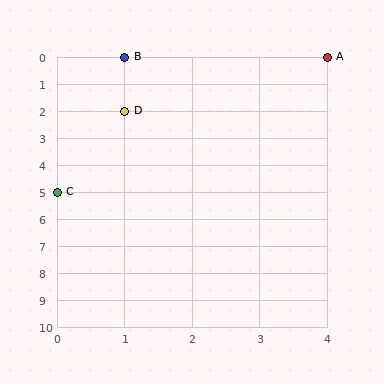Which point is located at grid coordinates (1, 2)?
Point D is at (1, 2).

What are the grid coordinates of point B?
Point B is at grid coordinates (1, 0).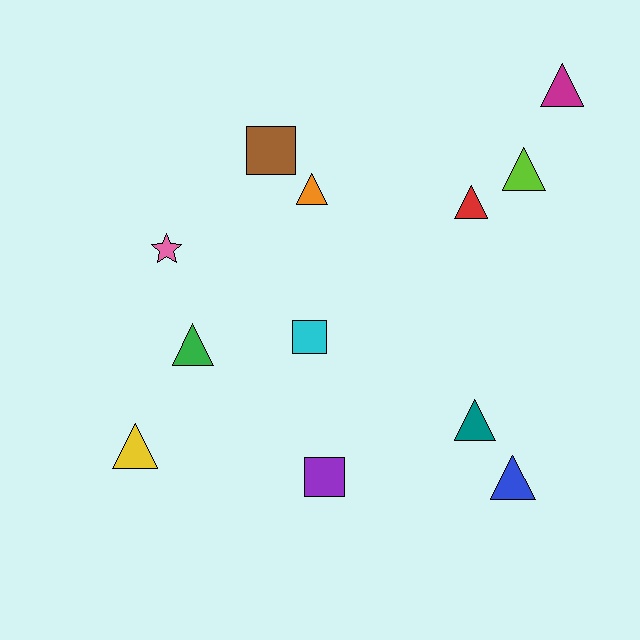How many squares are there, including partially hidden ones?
There are 3 squares.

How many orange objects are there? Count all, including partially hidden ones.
There is 1 orange object.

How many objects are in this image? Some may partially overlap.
There are 12 objects.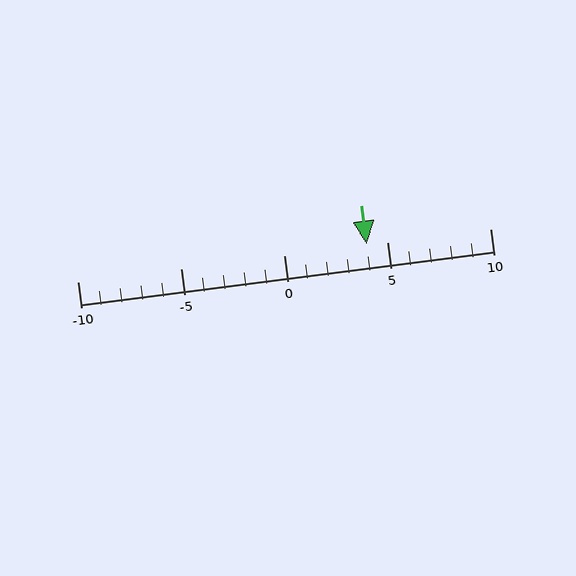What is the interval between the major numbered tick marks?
The major tick marks are spaced 5 units apart.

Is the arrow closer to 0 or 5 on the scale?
The arrow is closer to 5.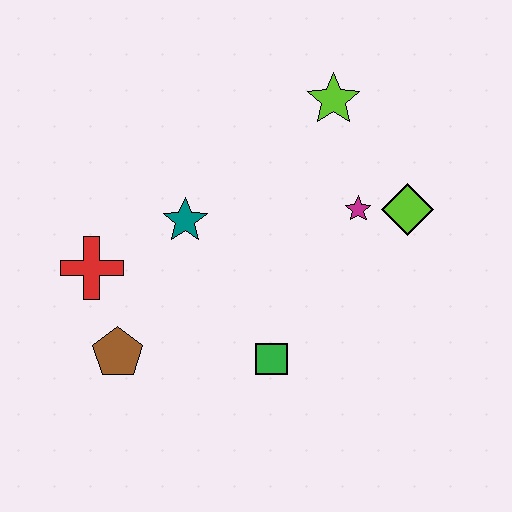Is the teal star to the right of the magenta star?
No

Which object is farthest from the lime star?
The brown pentagon is farthest from the lime star.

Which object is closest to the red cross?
The brown pentagon is closest to the red cross.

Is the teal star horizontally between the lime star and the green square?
No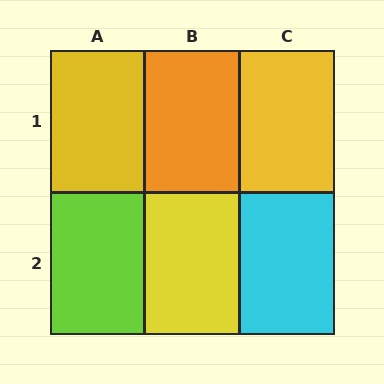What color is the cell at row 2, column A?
Lime.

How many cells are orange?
1 cell is orange.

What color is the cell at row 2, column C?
Cyan.